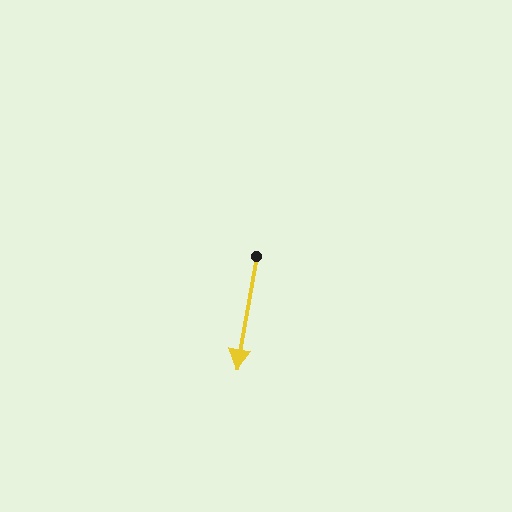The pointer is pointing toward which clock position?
Roughly 6 o'clock.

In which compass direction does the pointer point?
South.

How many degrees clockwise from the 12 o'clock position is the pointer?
Approximately 190 degrees.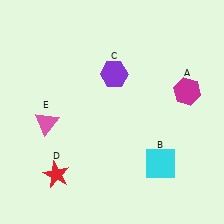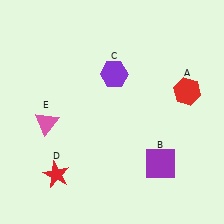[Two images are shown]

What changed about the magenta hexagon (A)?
In Image 1, A is magenta. In Image 2, it changed to red.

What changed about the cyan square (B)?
In Image 1, B is cyan. In Image 2, it changed to purple.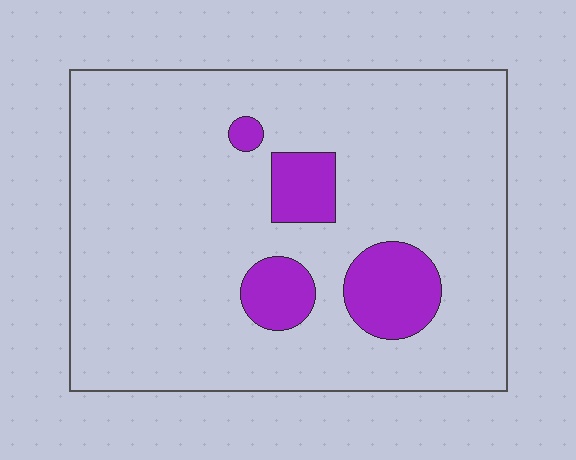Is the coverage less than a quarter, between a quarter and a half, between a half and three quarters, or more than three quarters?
Less than a quarter.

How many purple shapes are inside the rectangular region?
4.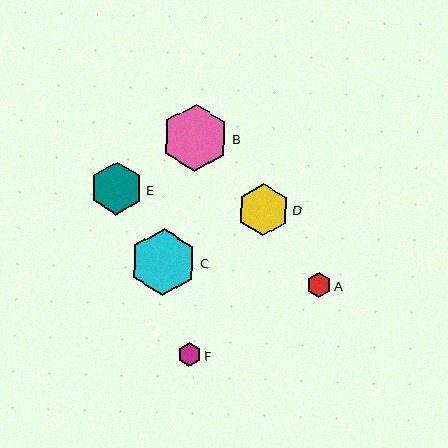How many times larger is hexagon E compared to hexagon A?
Hexagon E is approximately 2.1 times the size of hexagon A.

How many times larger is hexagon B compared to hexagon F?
Hexagon B is approximately 2.8 times the size of hexagon F.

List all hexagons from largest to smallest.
From largest to smallest: C, B, E, D, A, F.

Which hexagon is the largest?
Hexagon C is the largest with a size of approximately 67 pixels.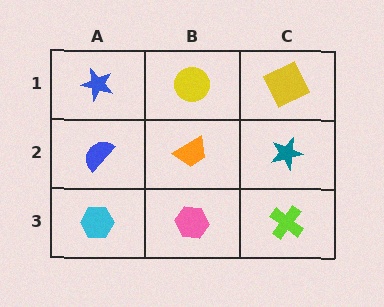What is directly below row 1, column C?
A teal star.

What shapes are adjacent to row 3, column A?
A blue semicircle (row 2, column A), a pink hexagon (row 3, column B).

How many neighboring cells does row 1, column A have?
2.